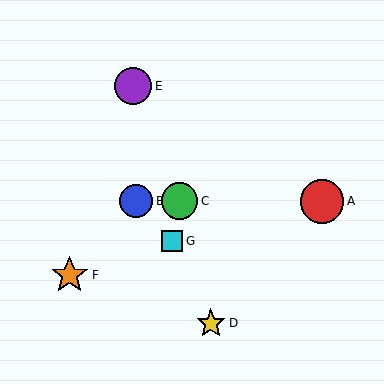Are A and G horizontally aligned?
No, A is at y≈201 and G is at y≈241.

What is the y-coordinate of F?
Object F is at y≈275.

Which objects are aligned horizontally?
Objects A, B, C are aligned horizontally.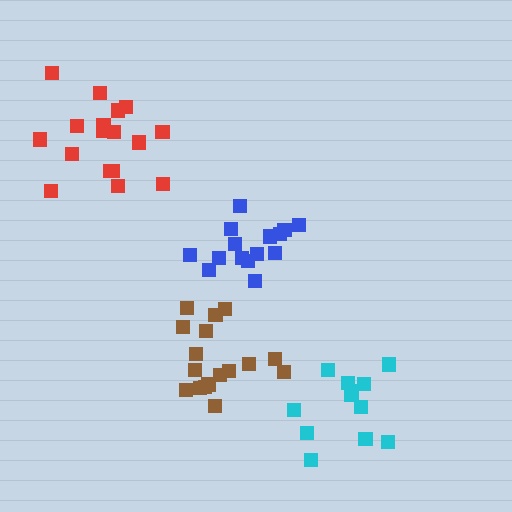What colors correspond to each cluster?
The clusters are colored: red, cyan, brown, blue.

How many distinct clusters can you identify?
There are 4 distinct clusters.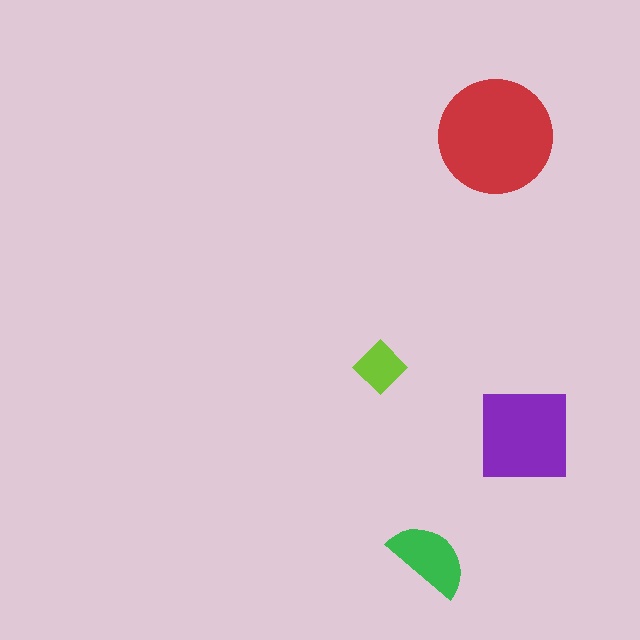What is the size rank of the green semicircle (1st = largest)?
3rd.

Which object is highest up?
The red circle is topmost.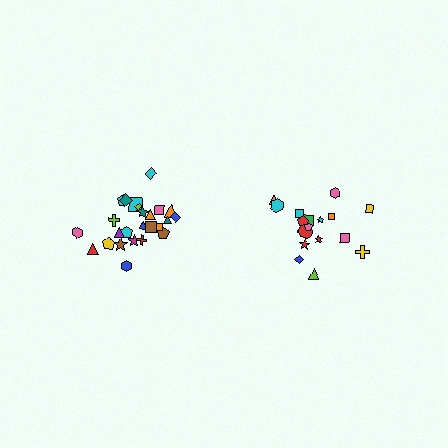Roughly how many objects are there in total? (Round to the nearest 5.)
Roughly 45 objects in total.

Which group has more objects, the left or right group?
The left group.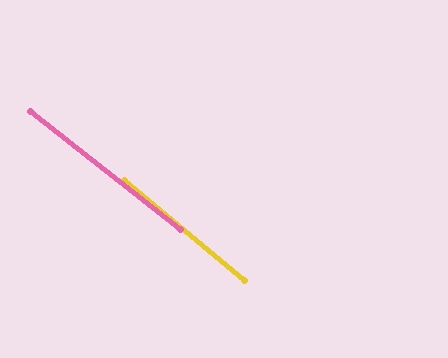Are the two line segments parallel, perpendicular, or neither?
Parallel — their directions differ by only 1.5°.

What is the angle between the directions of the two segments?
Approximately 2 degrees.